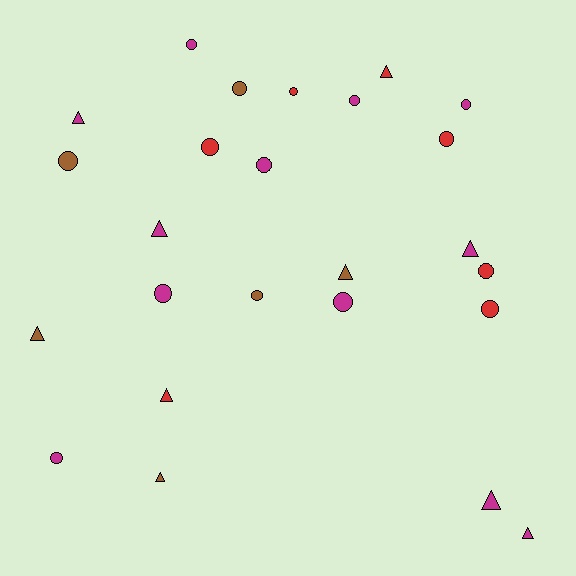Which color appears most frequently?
Magenta, with 12 objects.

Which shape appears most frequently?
Circle, with 15 objects.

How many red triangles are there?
There are 2 red triangles.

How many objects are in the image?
There are 25 objects.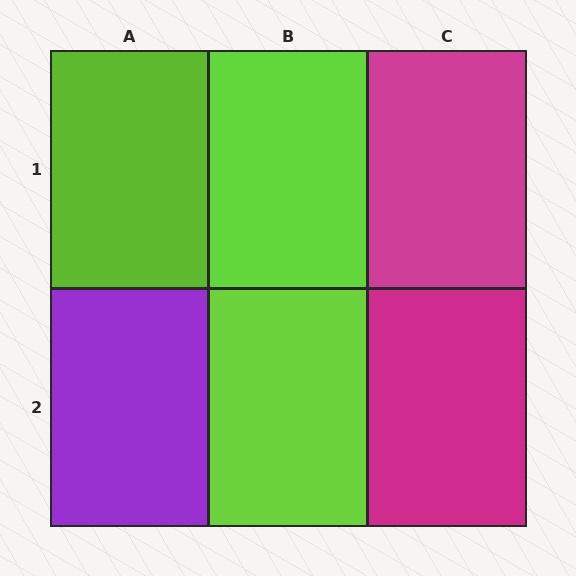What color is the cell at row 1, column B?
Lime.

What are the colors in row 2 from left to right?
Purple, lime, magenta.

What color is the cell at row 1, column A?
Lime.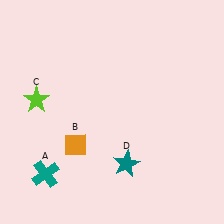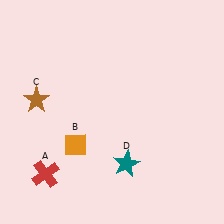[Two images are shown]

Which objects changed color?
A changed from teal to red. C changed from lime to brown.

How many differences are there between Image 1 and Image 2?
There are 2 differences between the two images.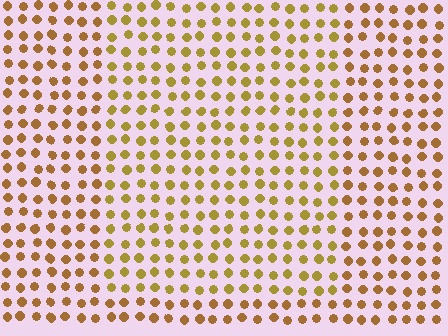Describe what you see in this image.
The image is filled with small brown elements in a uniform arrangement. A rectangle-shaped region is visible where the elements are tinted to a slightly different hue, forming a subtle color boundary.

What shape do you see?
I see a rectangle.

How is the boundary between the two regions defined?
The boundary is defined purely by a slight shift in hue (about 21 degrees). Spacing, size, and orientation are identical on both sides.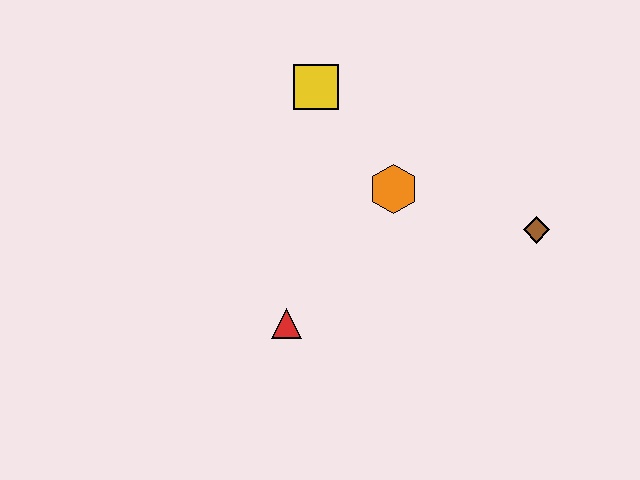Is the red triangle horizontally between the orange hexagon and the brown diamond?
No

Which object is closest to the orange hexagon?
The yellow square is closest to the orange hexagon.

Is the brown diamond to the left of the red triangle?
No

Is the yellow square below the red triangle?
No